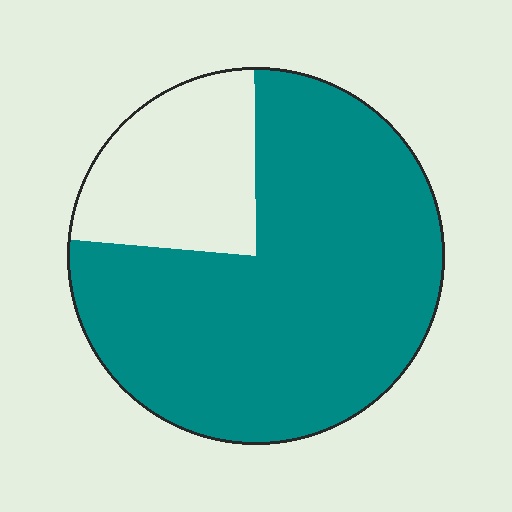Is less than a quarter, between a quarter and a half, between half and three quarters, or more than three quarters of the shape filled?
More than three quarters.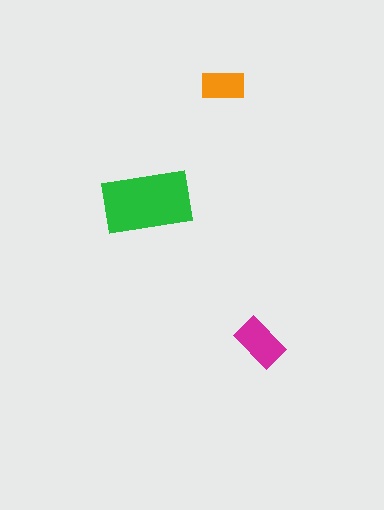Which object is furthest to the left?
The green rectangle is leftmost.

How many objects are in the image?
There are 3 objects in the image.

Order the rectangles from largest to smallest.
the green one, the magenta one, the orange one.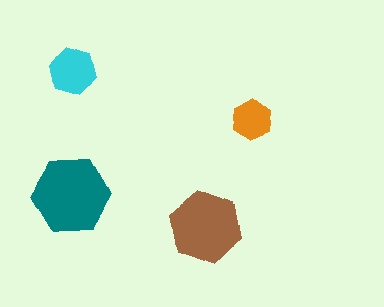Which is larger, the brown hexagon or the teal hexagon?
The teal one.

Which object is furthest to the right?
The orange hexagon is rightmost.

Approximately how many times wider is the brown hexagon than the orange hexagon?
About 2 times wider.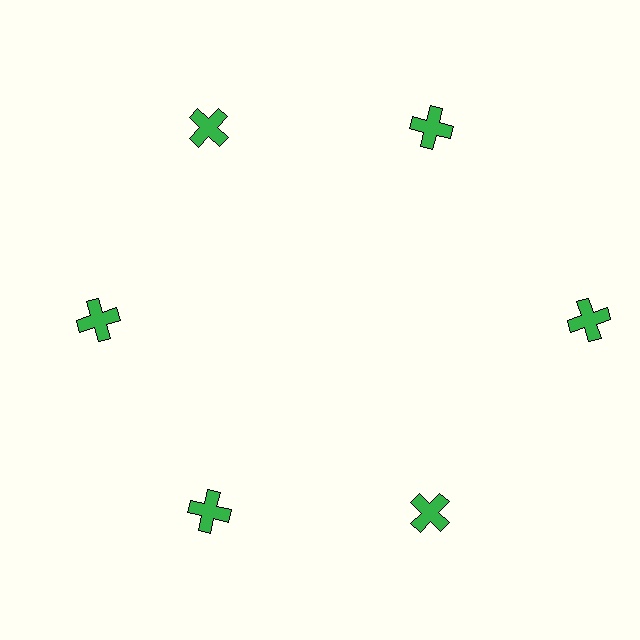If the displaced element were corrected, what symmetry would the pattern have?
It would have 6-fold rotational symmetry — the pattern would map onto itself every 60 degrees.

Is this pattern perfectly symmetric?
No. The 6 green crosses are arranged in a ring, but one element near the 3 o'clock position is pushed outward from the center, breaking the 6-fold rotational symmetry.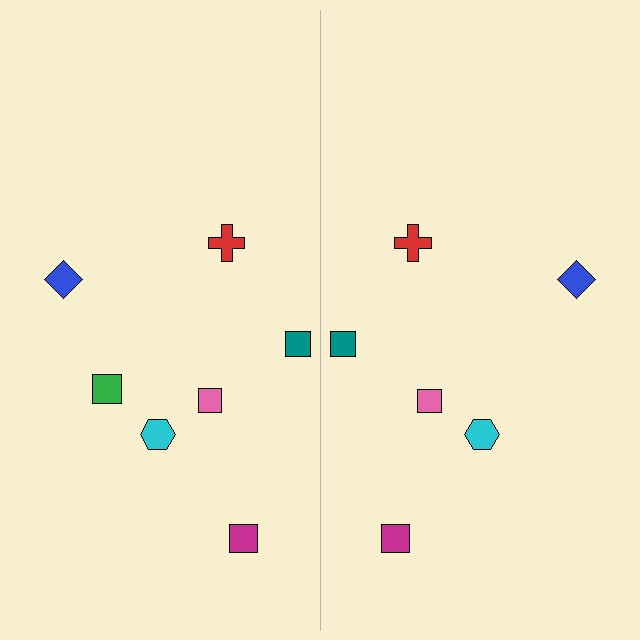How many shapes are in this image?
There are 13 shapes in this image.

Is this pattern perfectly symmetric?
No, the pattern is not perfectly symmetric. A green square is missing from the right side.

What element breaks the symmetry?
A green square is missing from the right side.